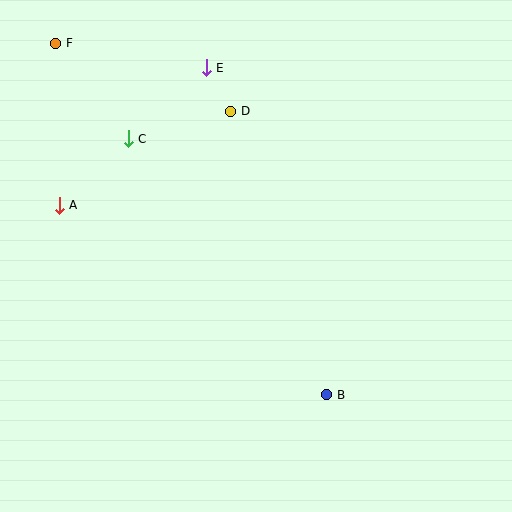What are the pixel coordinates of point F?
Point F is at (56, 43).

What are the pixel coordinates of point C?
Point C is at (128, 139).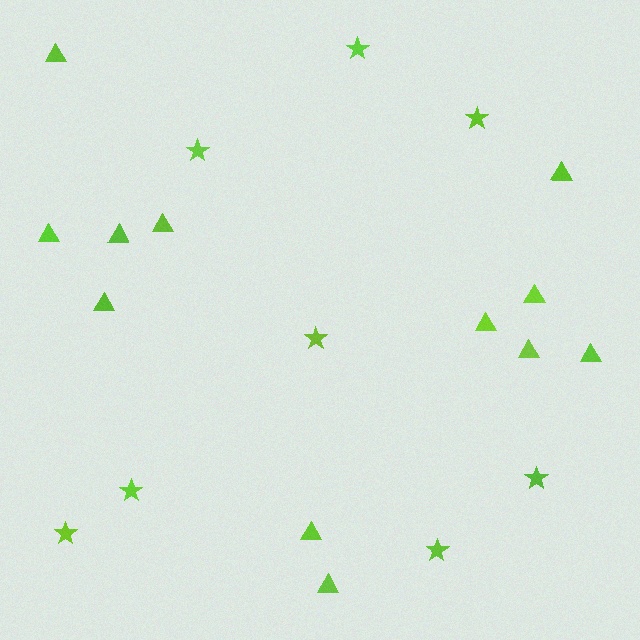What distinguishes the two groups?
There are 2 groups: one group of stars (8) and one group of triangles (12).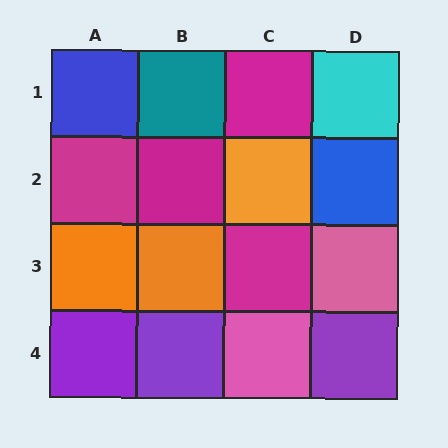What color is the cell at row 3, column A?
Orange.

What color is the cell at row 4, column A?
Purple.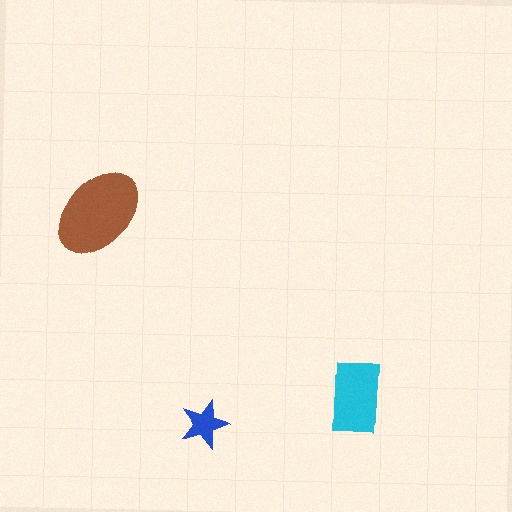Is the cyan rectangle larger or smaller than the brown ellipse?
Smaller.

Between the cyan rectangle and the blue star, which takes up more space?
The cyan rectangle.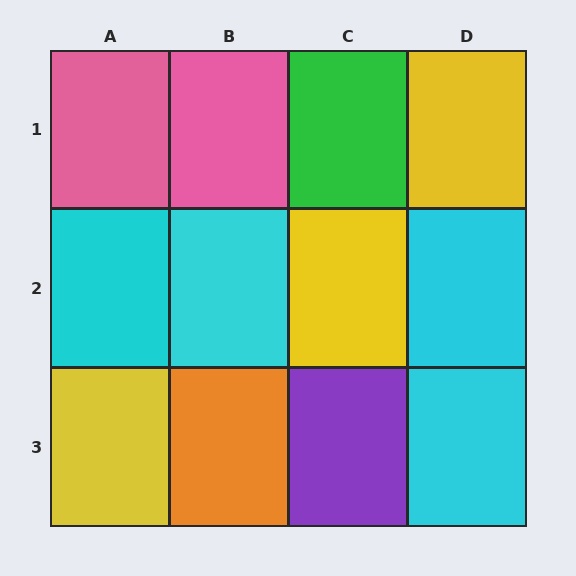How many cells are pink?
2 cells are pink.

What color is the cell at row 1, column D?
Yellow.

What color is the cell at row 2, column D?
Cyan.